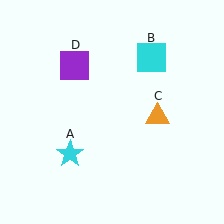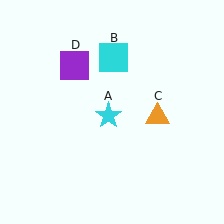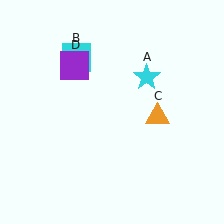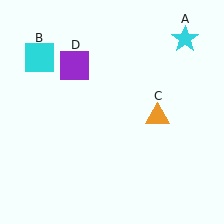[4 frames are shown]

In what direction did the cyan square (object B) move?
The cyan square (object B) moved left.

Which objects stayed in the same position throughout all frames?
Orange triangle (object C) and purple square (object D) remained stationary.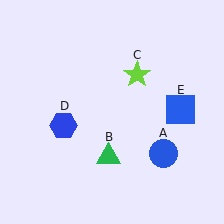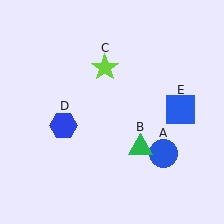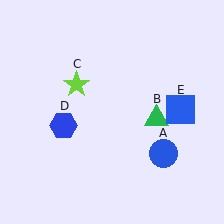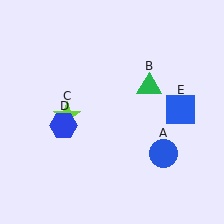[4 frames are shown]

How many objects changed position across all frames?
2 objects changed position: green triangle (object B), lime star (object C).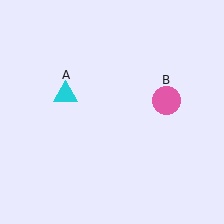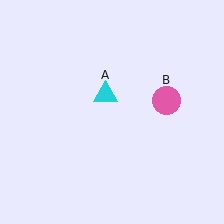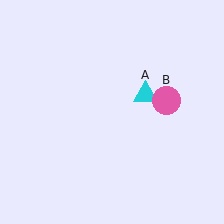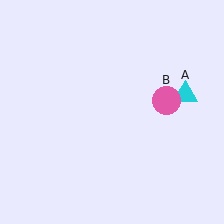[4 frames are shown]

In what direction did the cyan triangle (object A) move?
The cyan triangle (object A) moved right.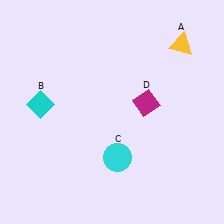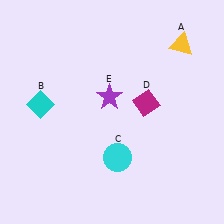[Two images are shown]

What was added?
A purple star (E) was added in Image 2.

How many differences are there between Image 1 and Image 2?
There is 1 difference between the two images.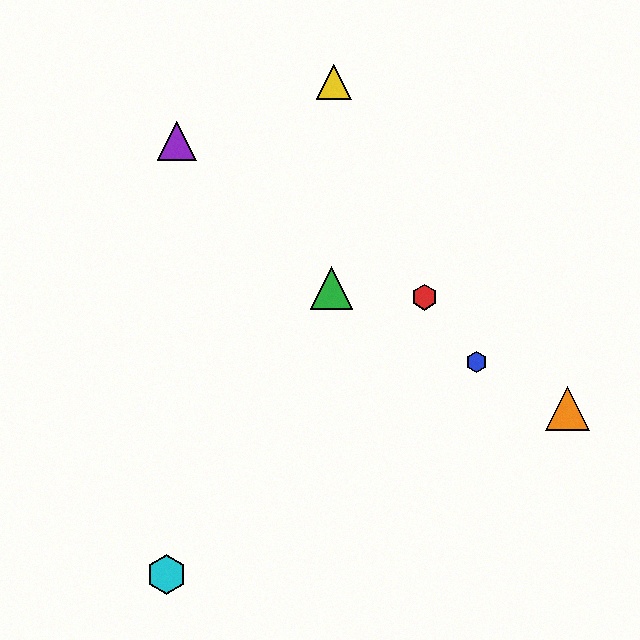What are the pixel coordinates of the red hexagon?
The red hexagon is at (424, 297).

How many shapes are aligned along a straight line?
3 shapes (the blue hexagon, the green triangle, the orange triangle) are aligned along a straight line.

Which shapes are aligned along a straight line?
The blue hexagon, the green triangle, the orange triangle are aligned along a straight line.